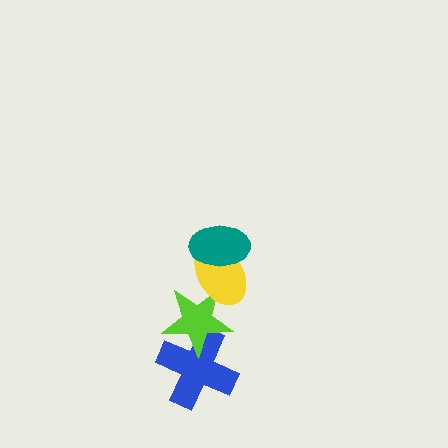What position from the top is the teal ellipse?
The teal ellipse is 1st from the top.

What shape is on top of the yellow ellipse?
The teal ellipse is on top of the yellow ellipse.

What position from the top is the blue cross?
The blue cross is 4th from the top.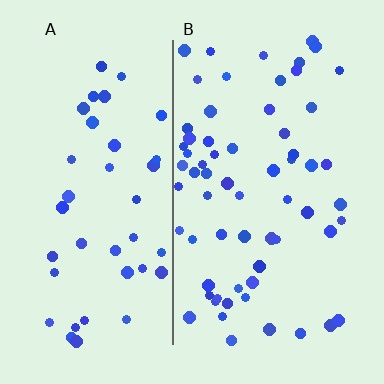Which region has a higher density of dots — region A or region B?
B (the right).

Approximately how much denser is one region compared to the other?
Approximately 1.6× — region B over region A.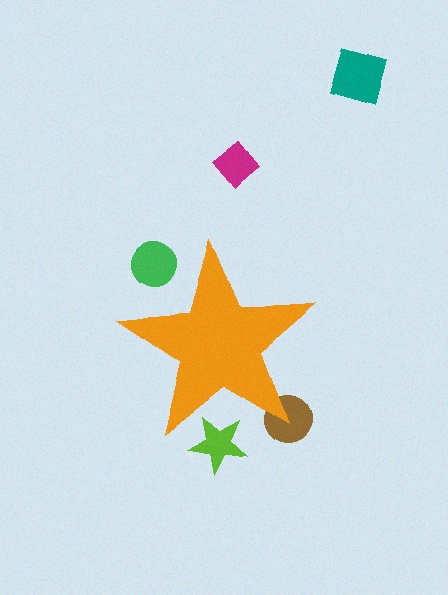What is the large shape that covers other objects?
An orange star.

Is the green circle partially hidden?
Yes, the green circle is partially hidden behind the orange star.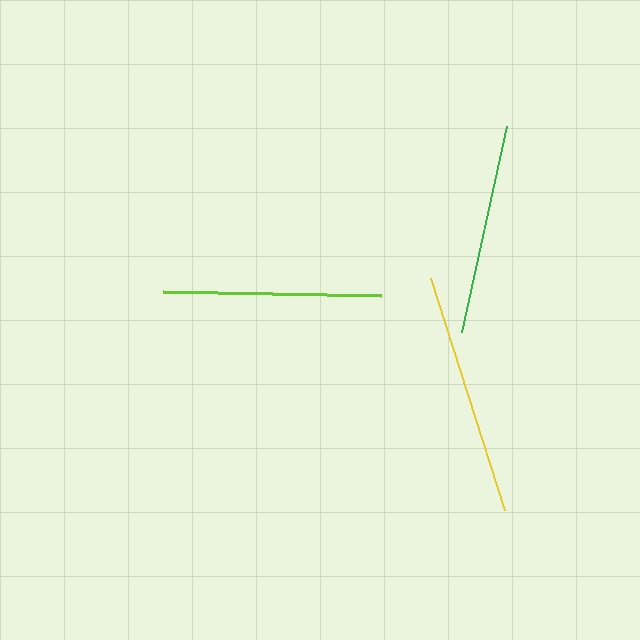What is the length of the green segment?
The green segment is approximately 211 pixels long.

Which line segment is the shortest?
The green line is the shortest at approximately 211 pixels.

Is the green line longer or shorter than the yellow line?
The yellow line is longer than the green line.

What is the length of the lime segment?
The lime segment is approximately 217 pixels long.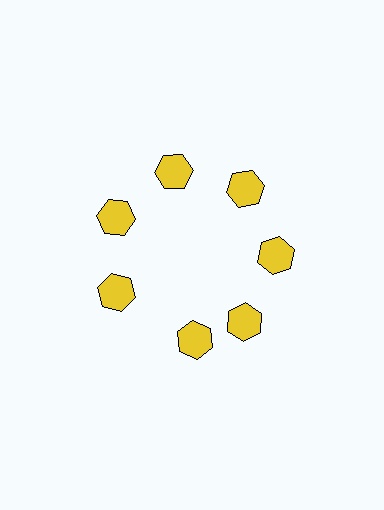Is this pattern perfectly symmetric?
No. The 7 yellow hexagons are arranged in a ring, but one element near the 6 o'clock position is rotated out of alignment along the ring, breaking the 7-fold rotational symmetry.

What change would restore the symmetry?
The symmetry would be restored by rotating it back into even spacing with its neighbors so that all 7 hexagons sit at equal angles and equal distance from the center.